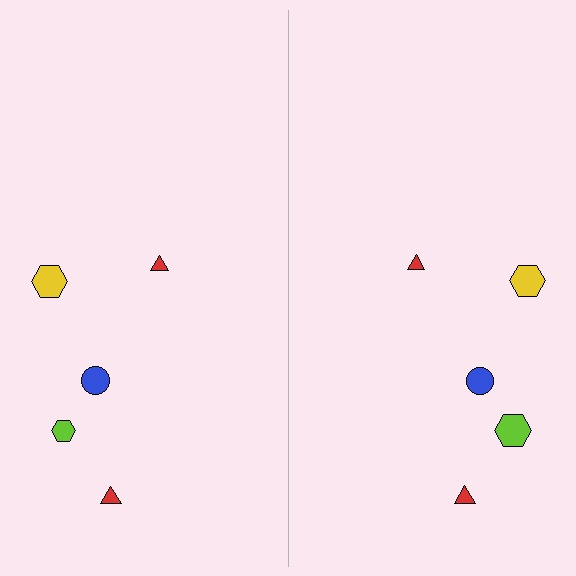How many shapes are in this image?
There are 10 shapes in this image.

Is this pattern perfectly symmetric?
No, the pattern is not perfectly symmetric. The lime hexagon on the right side has a different size than its mirror counterpart.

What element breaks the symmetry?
The lime hexagon on the right side has a different size than its mirror counterpart.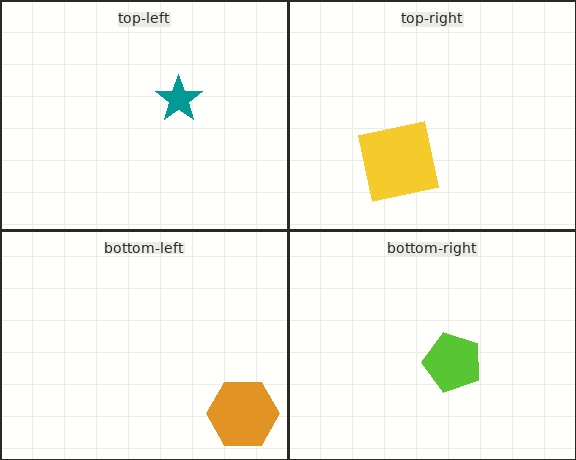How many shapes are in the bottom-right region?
1.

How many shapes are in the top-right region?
1.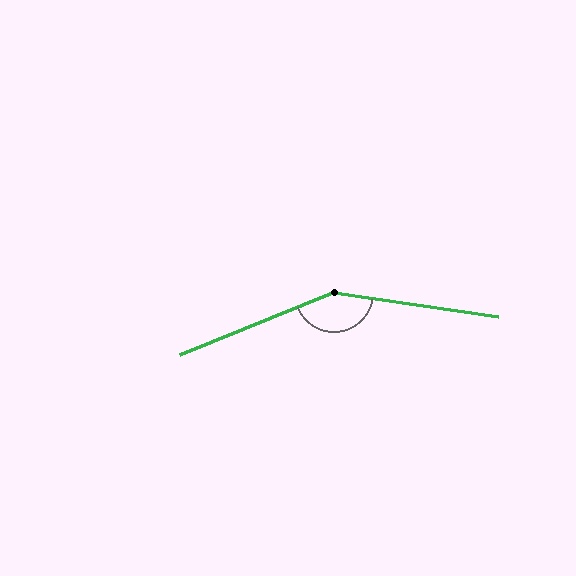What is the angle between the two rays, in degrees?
Approximately 150 degrees.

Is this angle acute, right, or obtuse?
It is obtuse.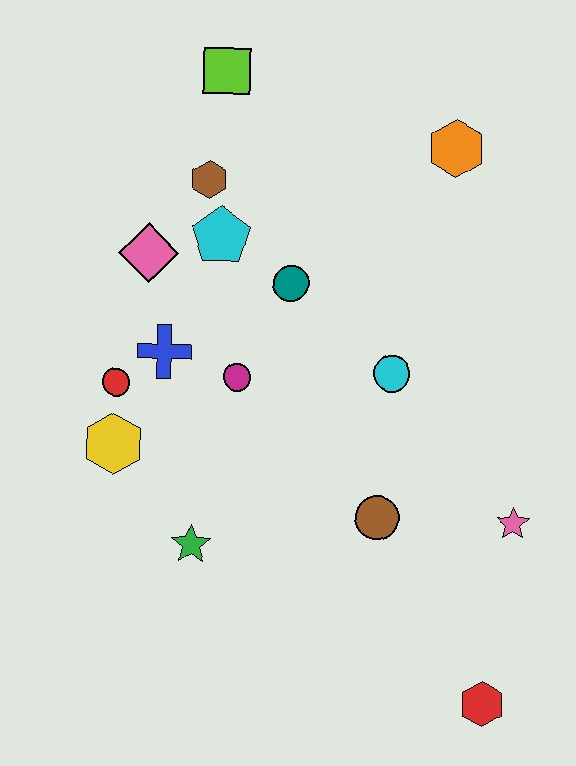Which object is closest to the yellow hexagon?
The red circle is closest to the yellow hexagon.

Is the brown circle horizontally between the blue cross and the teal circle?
No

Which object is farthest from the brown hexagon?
The red hexagon is farthest from the brown hexagon.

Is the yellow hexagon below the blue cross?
Yes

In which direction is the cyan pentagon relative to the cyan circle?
The cyan pentagon is to the left of the cyan circle.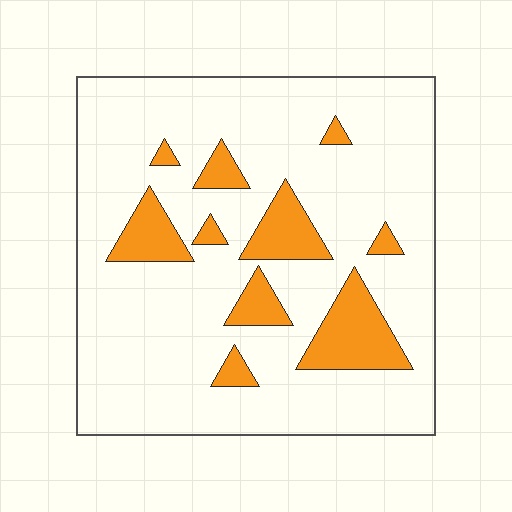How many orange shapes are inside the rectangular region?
10.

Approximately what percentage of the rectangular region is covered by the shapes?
Approximately 15%.